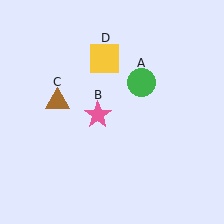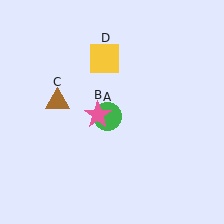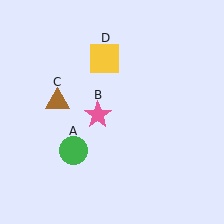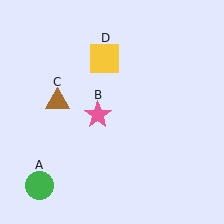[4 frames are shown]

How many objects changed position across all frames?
1 object changed position: green circle (object A).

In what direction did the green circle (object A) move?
The green circle (object A) moved down and to the left.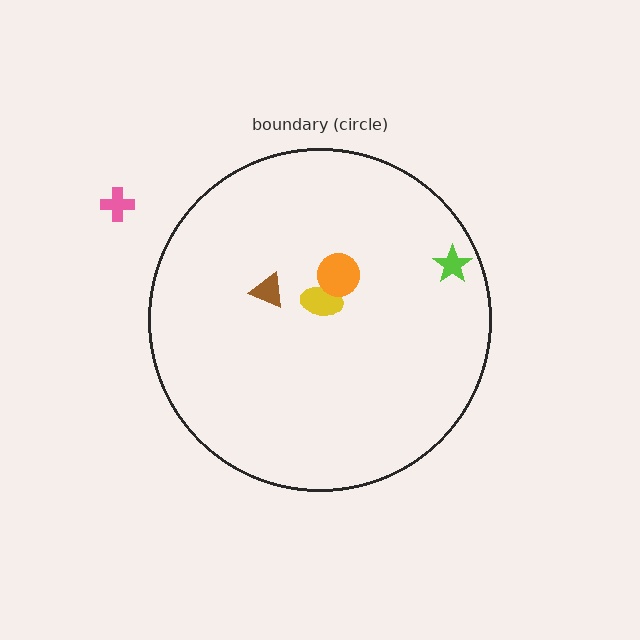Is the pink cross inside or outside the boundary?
Outside.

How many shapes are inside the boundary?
4 inside, 1 outside.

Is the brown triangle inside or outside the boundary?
Inside.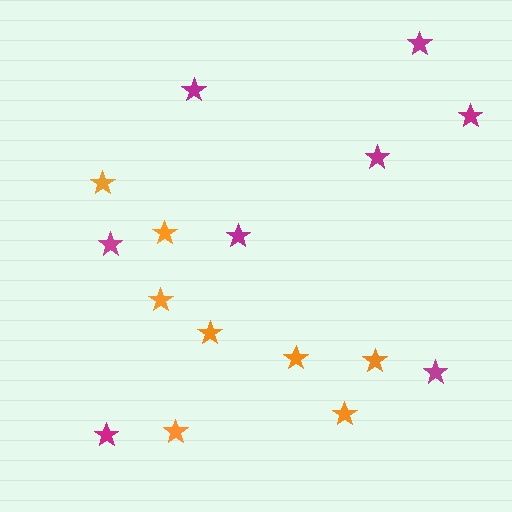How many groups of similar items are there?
There are 2 groups: one group of magenta stars (8) and one group of orange stars (8).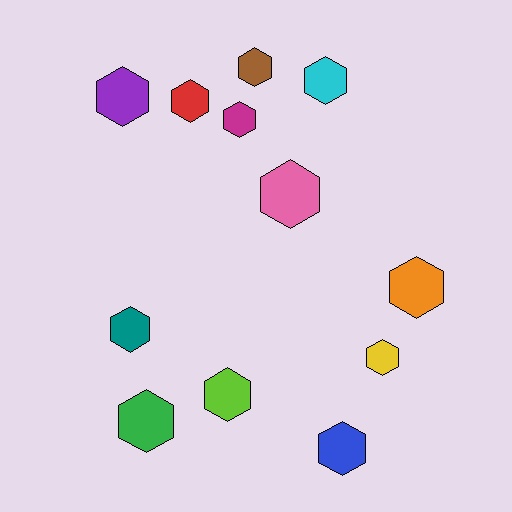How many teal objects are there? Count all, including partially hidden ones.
There is 1 teal object.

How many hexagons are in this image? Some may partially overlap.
There are 12 hexagons.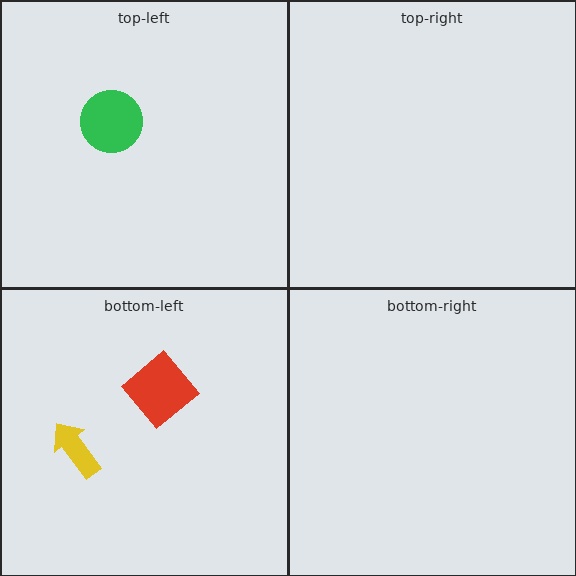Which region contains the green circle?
The top-left region.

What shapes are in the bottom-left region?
The yellow arrow, the red diamond.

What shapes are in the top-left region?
The green circle.